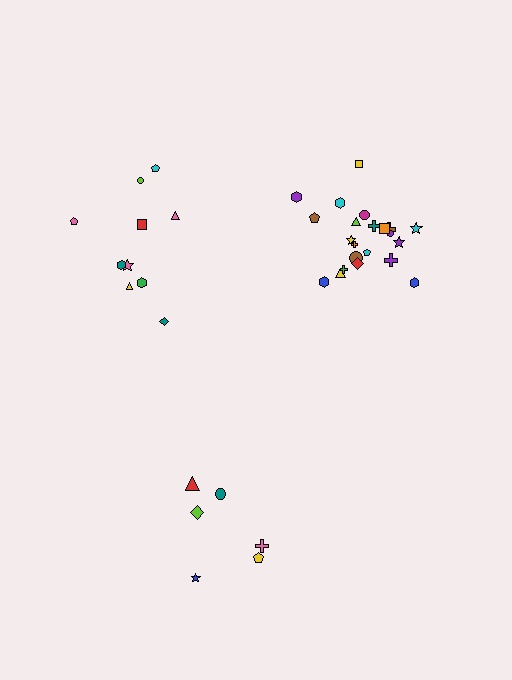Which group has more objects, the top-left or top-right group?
The top-right group.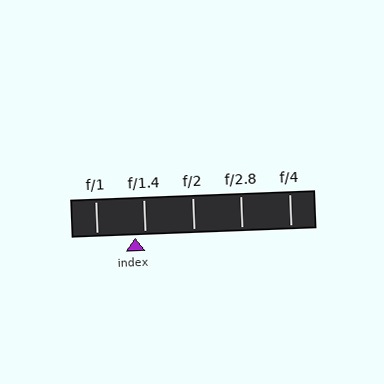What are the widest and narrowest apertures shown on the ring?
The widest aperture shown is f/1 and the narrowest is f/4.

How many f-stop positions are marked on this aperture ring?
There are 5 f-stop positions marked.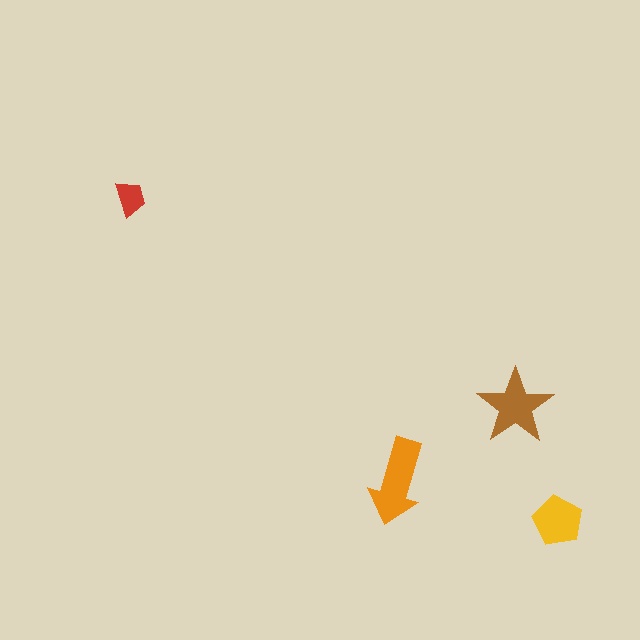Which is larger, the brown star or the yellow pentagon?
The brown star.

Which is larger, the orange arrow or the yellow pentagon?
The orange arrow.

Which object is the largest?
The orange arrow.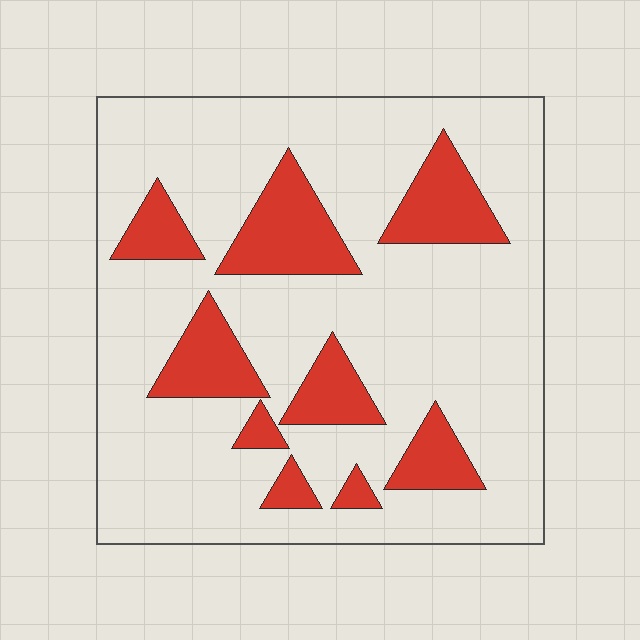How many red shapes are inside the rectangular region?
9.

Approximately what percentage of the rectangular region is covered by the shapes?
Approximately 20%.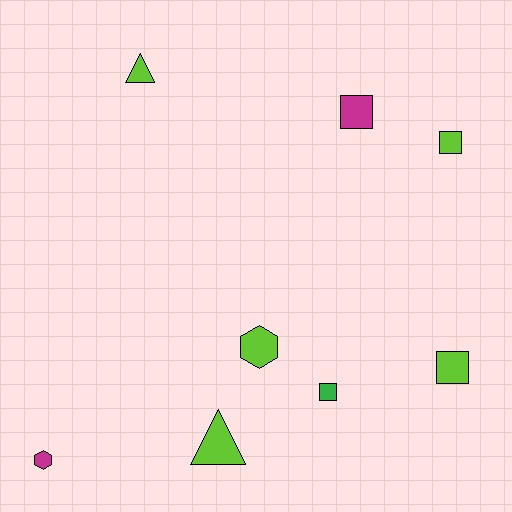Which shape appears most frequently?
Square, with 4 objects.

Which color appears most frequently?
Lime, with 5 objects.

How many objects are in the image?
There are 8 objects.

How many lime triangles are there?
There are 2 lime triangles.